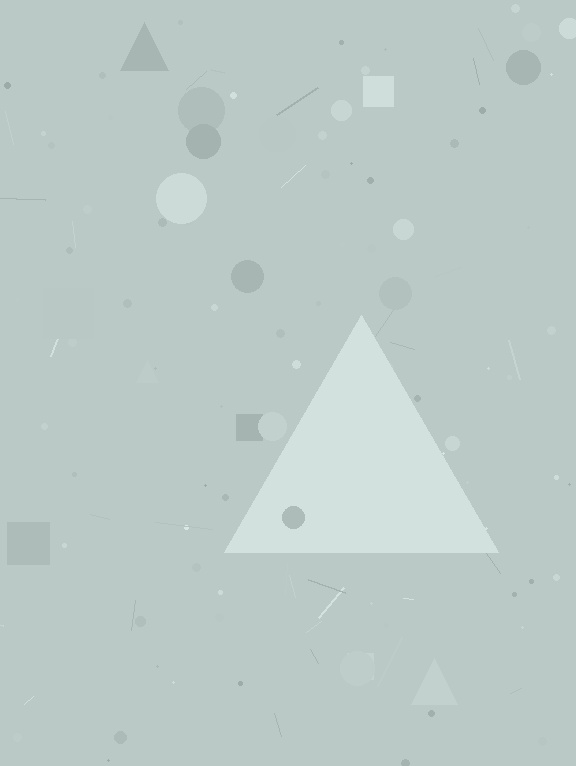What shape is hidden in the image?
A triangle is hidden in the image.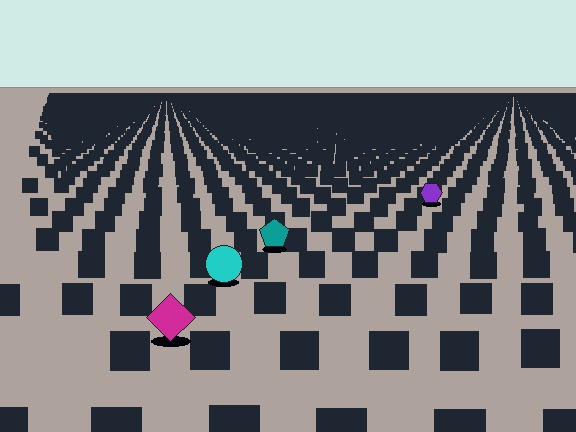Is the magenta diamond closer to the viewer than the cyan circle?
Yes. The magenta diamond is closer — you can tell from the texture gradient: the ground texture is coarser near it.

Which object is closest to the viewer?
The magenta diamond is closest. The texture marks near it are larger and more spread out.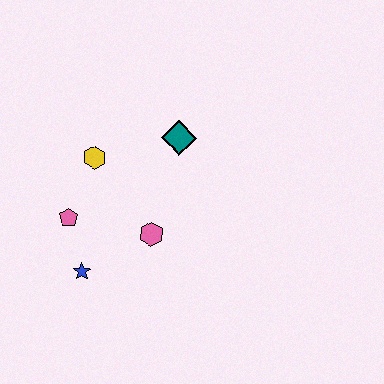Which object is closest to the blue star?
The pink pentagon is closest to the blue star.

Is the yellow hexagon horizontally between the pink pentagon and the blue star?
No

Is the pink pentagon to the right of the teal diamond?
No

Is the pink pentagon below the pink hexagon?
No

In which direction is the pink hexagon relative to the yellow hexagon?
The pink hexagon is below the yellow hexagon.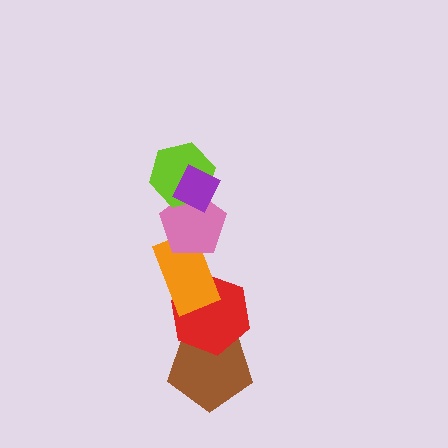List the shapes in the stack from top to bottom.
From top to bottom: the purple diamond, the lime hexagon, the pink pentagon, the orange rectangle, the red hexagon, the brown pentagon.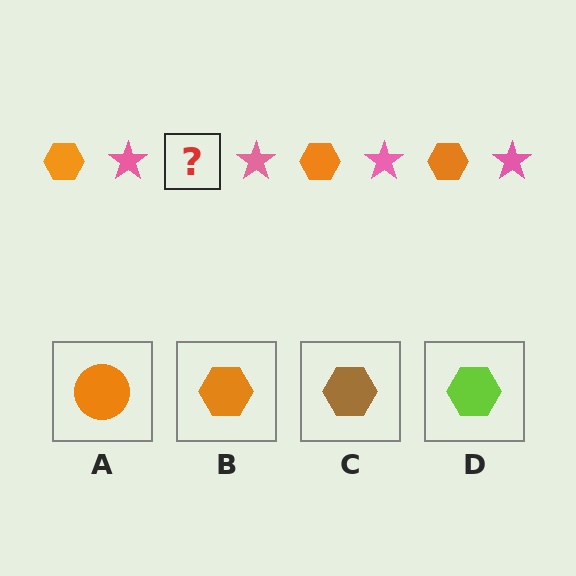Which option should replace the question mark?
Option B.